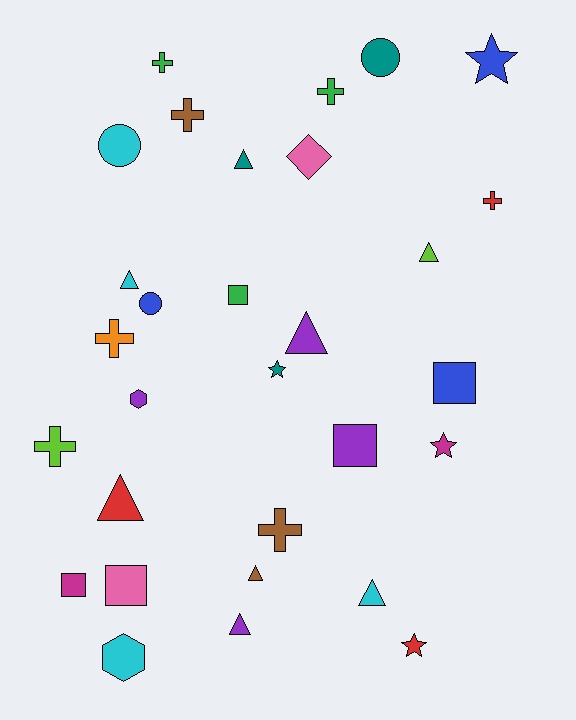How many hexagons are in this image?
There are 2 hexagons.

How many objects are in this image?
There are 30 objects.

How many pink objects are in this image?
There are 2 pink objects.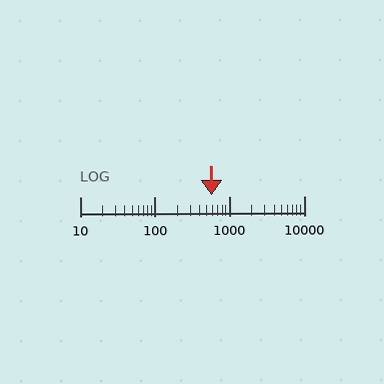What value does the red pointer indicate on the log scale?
The pointer indicates approximately 570.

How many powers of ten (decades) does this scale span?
The scale spans 3 decades, from 10 to 10000.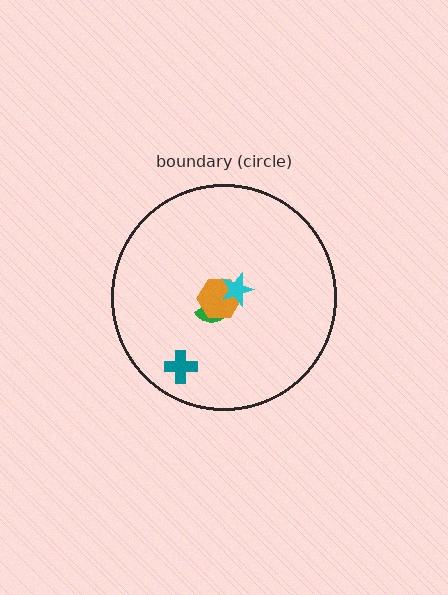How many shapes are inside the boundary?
4 inside, 0 outside.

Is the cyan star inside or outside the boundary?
Inside.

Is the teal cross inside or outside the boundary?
Inside.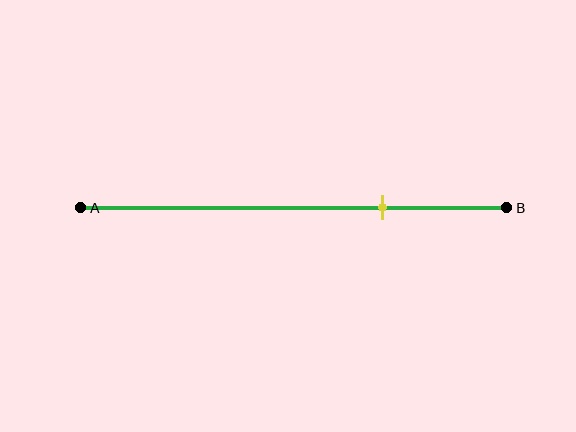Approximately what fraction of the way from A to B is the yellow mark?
The yellow mark is approximately 70% of the way from A to B.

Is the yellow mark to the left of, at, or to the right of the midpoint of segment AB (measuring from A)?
The yellow mark is to the right of the midpoint of segment AB.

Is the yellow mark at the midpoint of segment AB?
No, the mark is at about 70% from A, not at the 50% midpoint.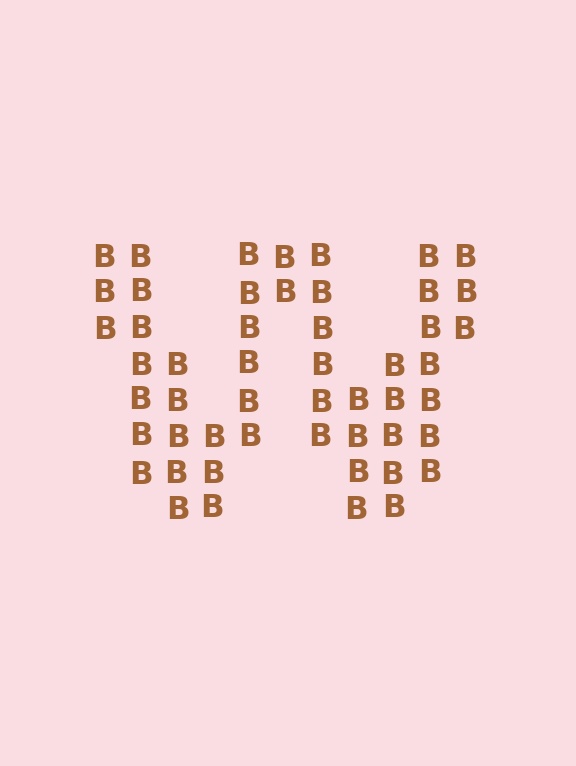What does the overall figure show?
The overall figure shows the letter W.